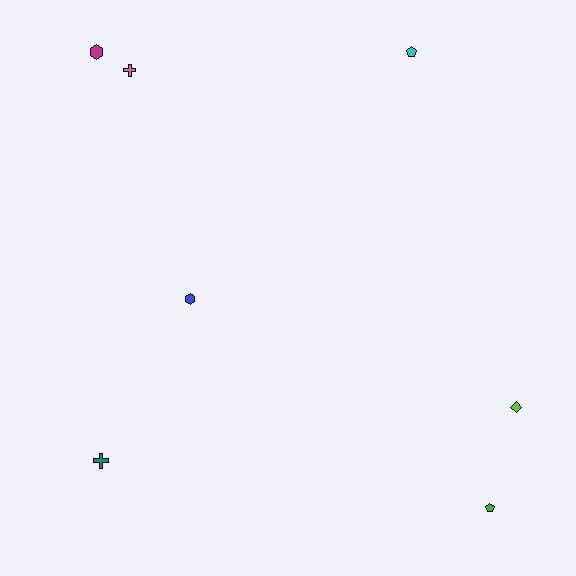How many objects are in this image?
There are 7 objects.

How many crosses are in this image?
There are 2 crosses.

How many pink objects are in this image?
There is 1 pink object.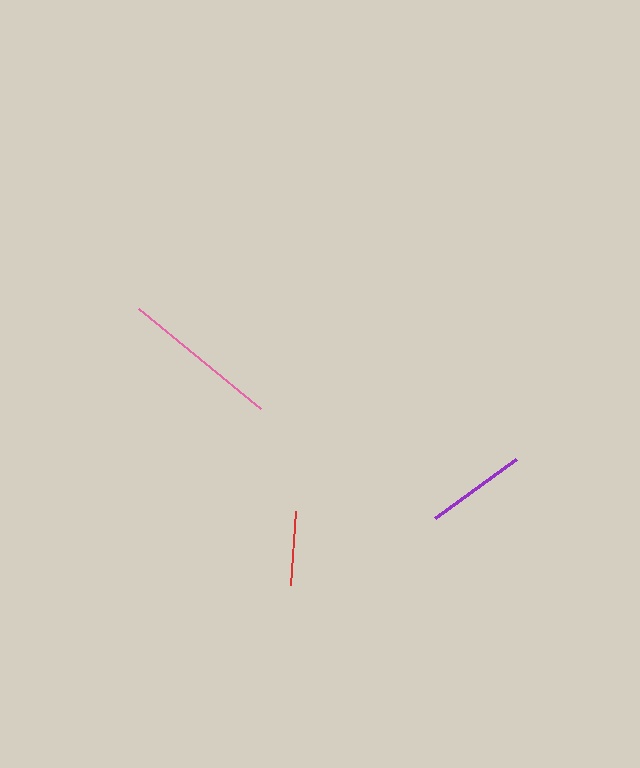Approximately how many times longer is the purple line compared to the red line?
The purple line is approximately 1.3 times the length of the red line.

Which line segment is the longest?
The pink line is the longest at approximately 158 pixels.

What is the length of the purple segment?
The purple segment is approximately 101 pixels long.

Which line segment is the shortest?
The red line is the shortest at approximately 75 pixels.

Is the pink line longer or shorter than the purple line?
The pink line is longer than the purple line.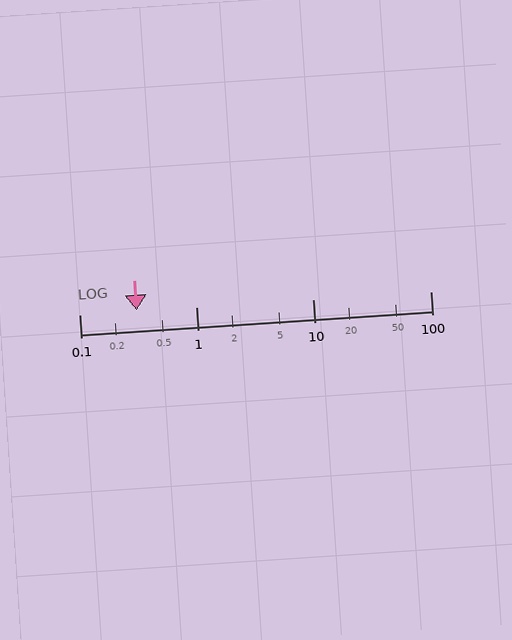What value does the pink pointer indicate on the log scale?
The pointer indicates approximately 0.31.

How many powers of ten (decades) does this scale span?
The scale spans 3 decades, from 0.1 to 100.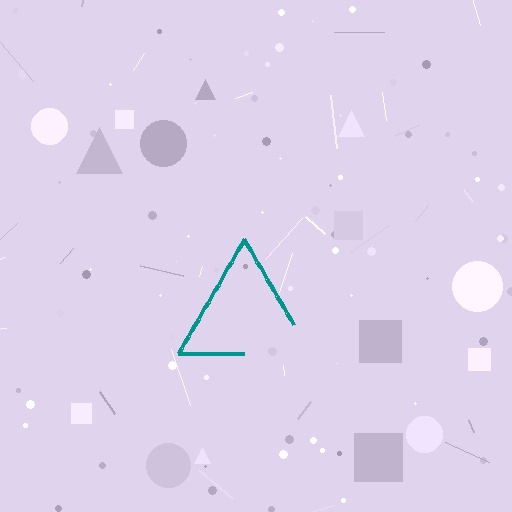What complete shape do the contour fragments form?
The contour fragments form a triangle.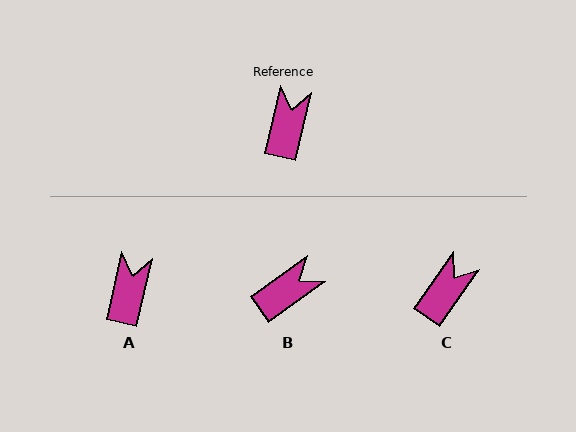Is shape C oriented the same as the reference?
No, it is off by about 22 degrees.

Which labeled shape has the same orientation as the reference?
A.